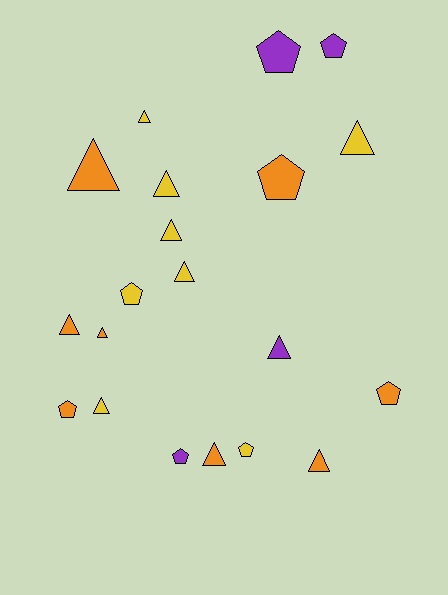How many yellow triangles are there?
There are 6 yellow triangles.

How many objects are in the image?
There are 20 objects.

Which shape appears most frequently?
Triangle, with 12 objects.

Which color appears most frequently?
Orange, with 8 objects.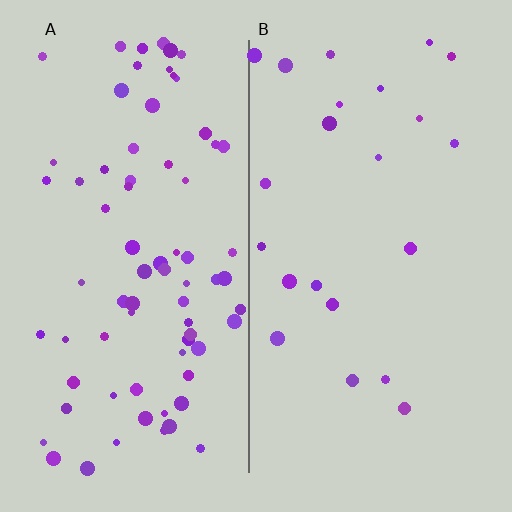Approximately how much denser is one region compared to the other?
Approximately 3.3× — region A over region B.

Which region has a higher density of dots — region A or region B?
A (the left).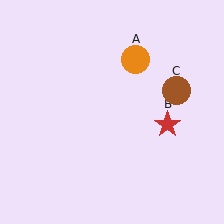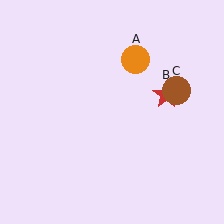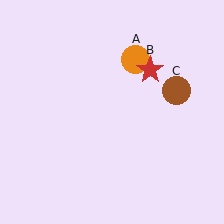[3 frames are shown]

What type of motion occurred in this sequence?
The red star (object B) rotated counterclockwise around the center of the scene.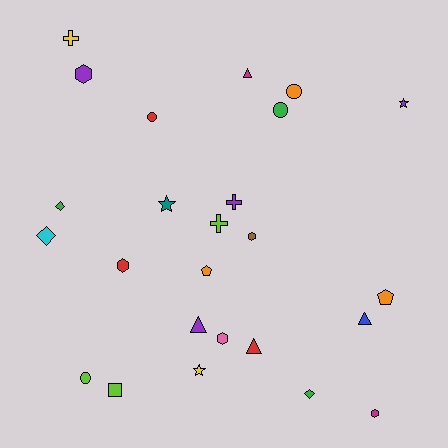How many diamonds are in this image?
There are 3 diamonds.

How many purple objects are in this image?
There are 4 purple objects.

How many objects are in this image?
There are 25 objects.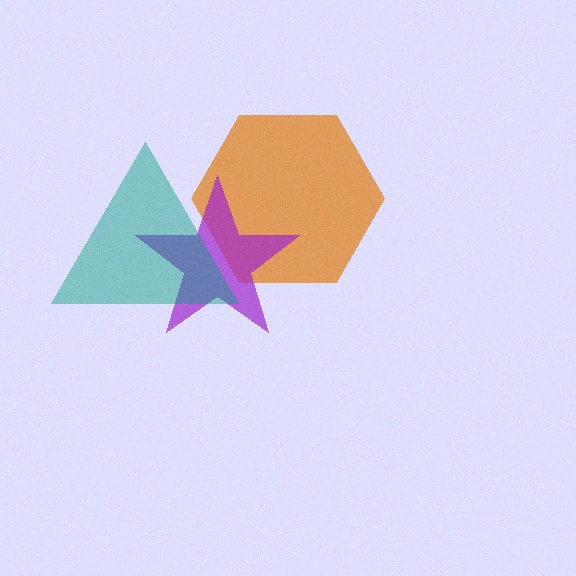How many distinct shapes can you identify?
There are 3 distinct shapes: an orange hexagon, a purple star, a teal triangle.